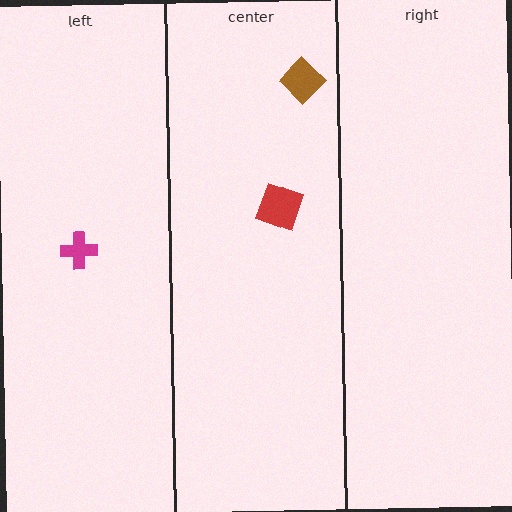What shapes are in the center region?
The red square, the brown diamond.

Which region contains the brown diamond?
The center region.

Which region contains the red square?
The center region.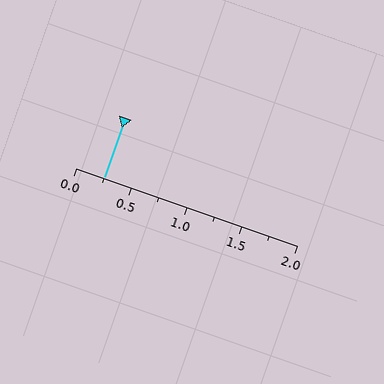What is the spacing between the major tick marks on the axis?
The major ticks are spaced 0.5 apart.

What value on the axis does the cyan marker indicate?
The marker indicates approximately 0.25.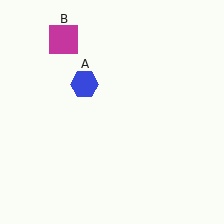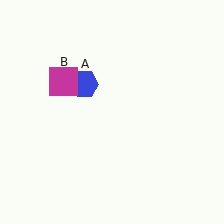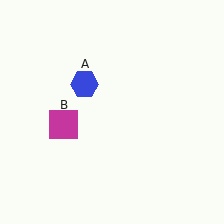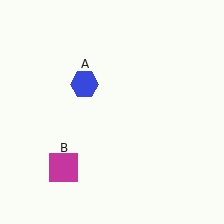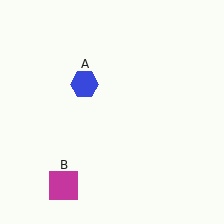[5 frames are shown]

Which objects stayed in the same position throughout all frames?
Blue hexagon (object A) remained stationary.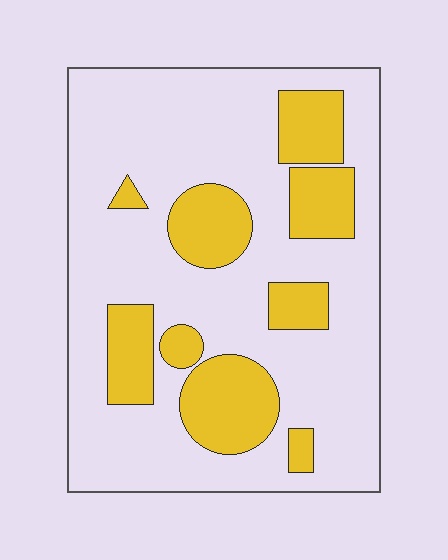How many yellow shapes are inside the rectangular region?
9.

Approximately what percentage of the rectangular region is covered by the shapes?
Approximately 25%.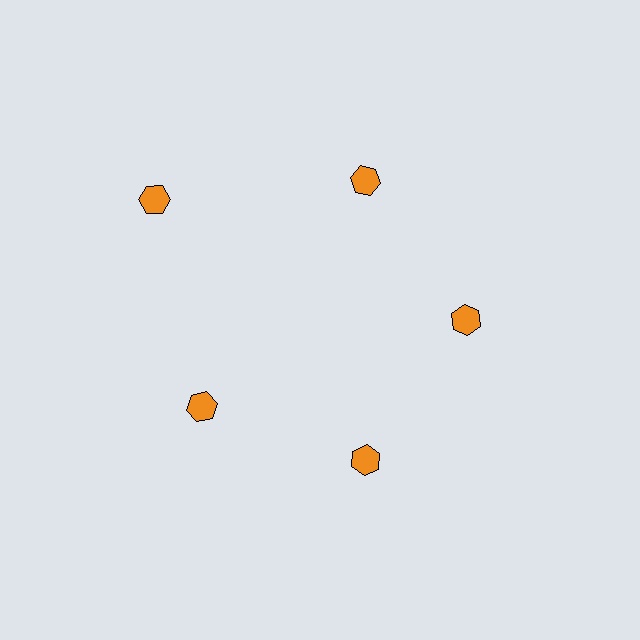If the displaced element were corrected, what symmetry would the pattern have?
It would have 5-fold rotational symmetry — the pattern would map onto itself every 72 degrees.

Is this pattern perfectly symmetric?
No. The 5 orange hexagons are arranged in a ring, but one element near the 10 o'clock position is pushed outward from the center, breaking the 5-fold rotational symmetry.